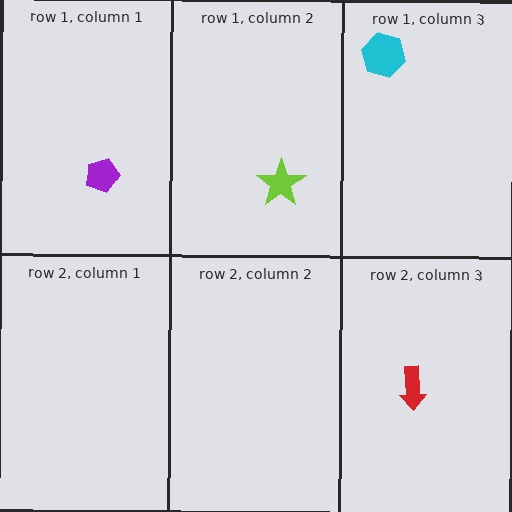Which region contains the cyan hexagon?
The row 1, column 3 region.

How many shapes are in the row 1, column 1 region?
1.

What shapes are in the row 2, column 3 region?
The red arrow.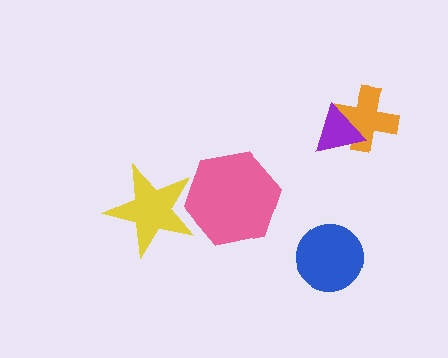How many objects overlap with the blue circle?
0 objects overlap with the blue circle.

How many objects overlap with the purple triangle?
1 object overlaps with the purple triangle.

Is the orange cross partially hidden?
Yes, it is partially covered by another shape.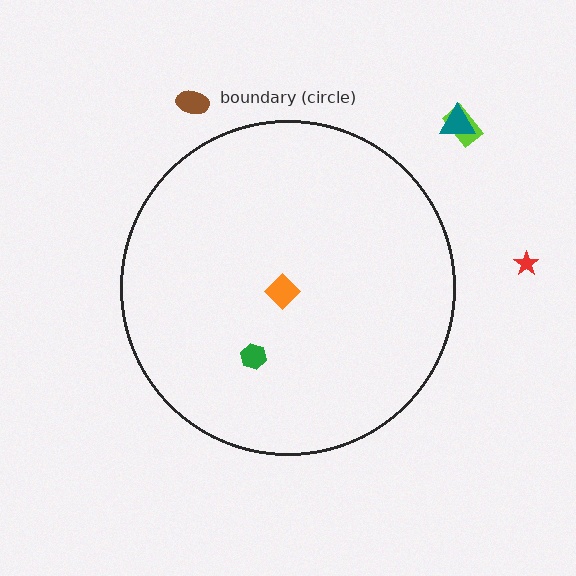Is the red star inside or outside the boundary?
Outside.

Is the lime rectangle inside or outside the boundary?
Outside.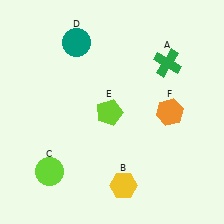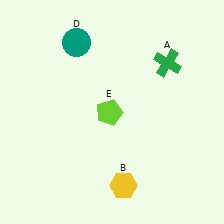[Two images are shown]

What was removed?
The lime circle (C), the orange hexagon (F) were removed in Image 2.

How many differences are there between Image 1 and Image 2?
There are 2 differences between the two images.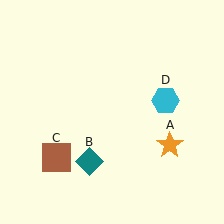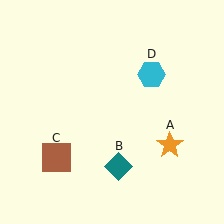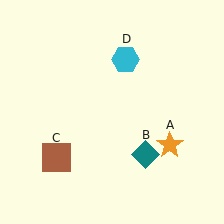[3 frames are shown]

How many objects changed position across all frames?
2 objects changed position: teal diamond (object B), cyan hexagon (object D).